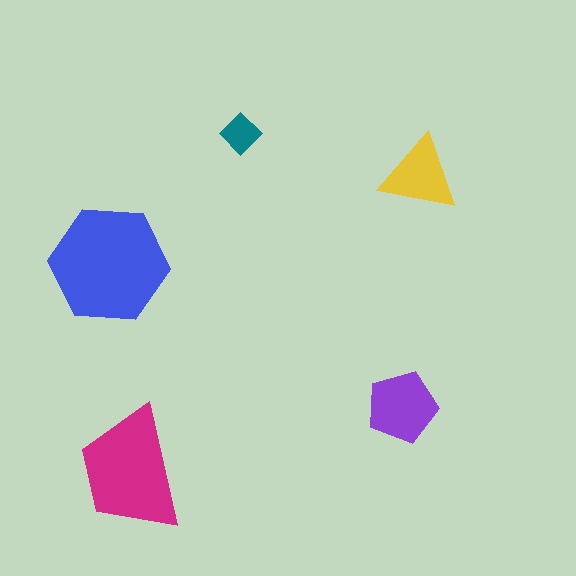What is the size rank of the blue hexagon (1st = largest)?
1st.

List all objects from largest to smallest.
The blue hexagon, the magenta trapezoid, the purple pentagon, the yellow triangle, the teal diamond.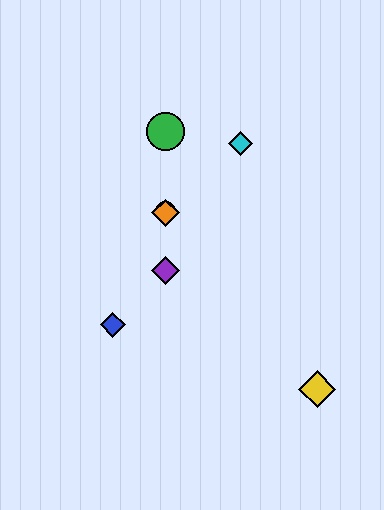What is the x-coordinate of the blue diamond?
The blue diamond is at x≈113.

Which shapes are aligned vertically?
The red circle, the green circle, the purple diamond, the orange diamond are aligned vertically.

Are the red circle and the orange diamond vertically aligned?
Yes, both are at x≈165.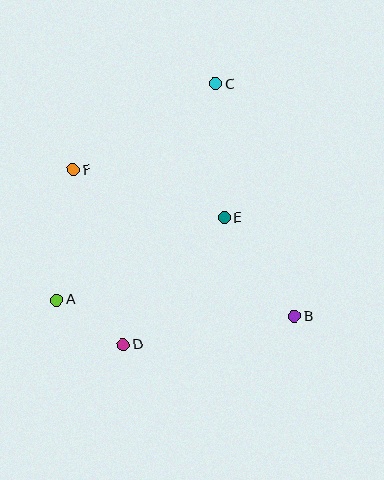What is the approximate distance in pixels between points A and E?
The distance between A and E is approximately 187 pixels.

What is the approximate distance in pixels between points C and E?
The distance between C and E is approximately 134 pixels.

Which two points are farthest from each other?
Points C and D are farthest from each other.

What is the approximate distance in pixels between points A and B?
The distance between A and B is approximately 238 pixels.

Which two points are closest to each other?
Points A and D are closest to each other.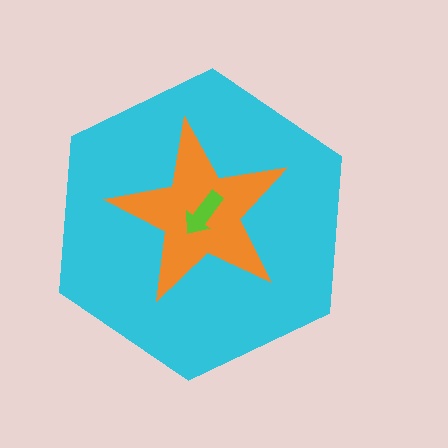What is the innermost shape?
The lime arrow.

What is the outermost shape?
The cyan hexagon.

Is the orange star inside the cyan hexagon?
Yes.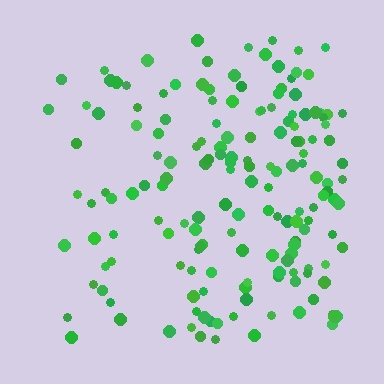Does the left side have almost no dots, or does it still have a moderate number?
Still a moderate number, just noticeably fewer than the right.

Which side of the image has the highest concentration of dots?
The right.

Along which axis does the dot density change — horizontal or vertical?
Horizontal.